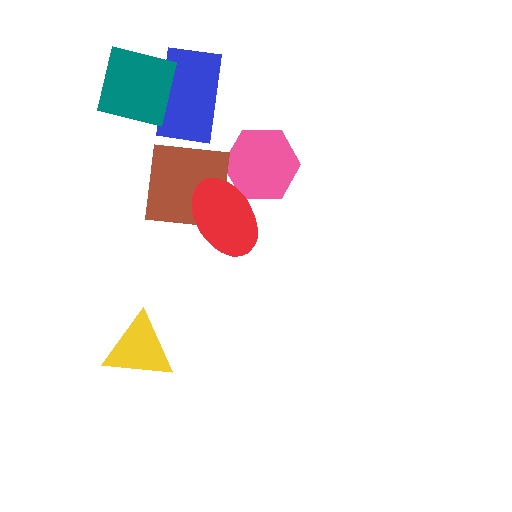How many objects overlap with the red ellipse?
2 objects overlap with the red ellipse.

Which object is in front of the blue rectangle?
The teal square is in front of the blue rectangle.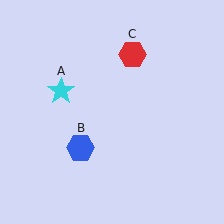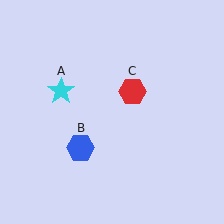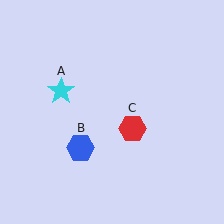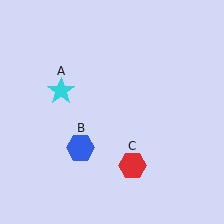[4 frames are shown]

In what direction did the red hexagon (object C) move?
The red hexagon (object C) moved down.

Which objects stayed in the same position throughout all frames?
Cyan star (object A) and blue hexagon (object B) remained stationary.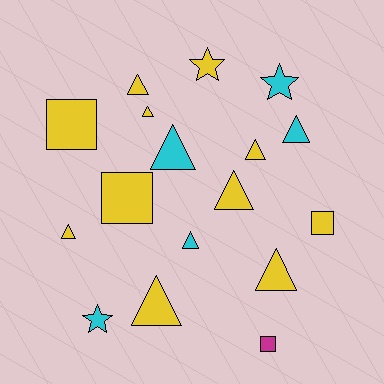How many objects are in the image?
There are 17 objects.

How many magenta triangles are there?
There are no magenta triangles.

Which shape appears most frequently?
Triangle, with 10 objects.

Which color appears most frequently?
Yellow, with 11 objects.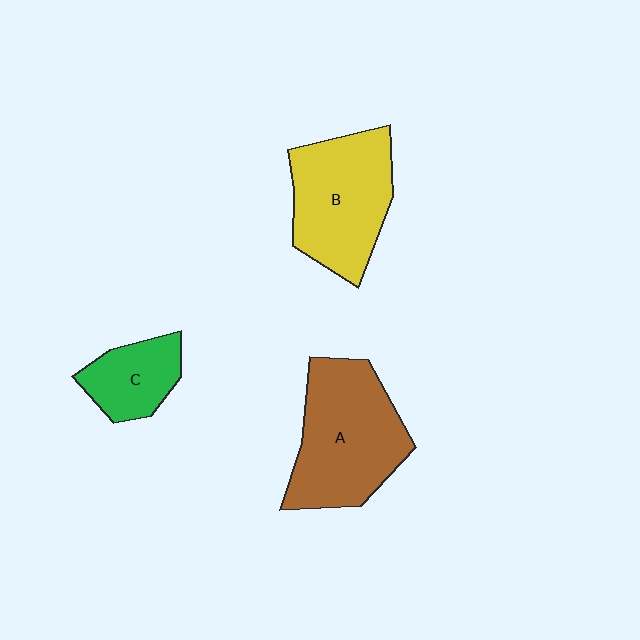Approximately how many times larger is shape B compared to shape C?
Approximately 1.9 times.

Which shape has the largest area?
Shape A (brown).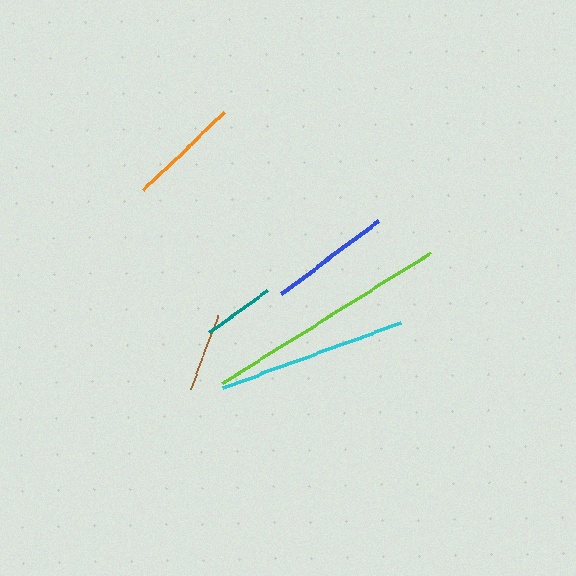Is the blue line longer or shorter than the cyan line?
The cyan line is longer than the blue line.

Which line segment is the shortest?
The teal line is the shortest at approximately 72 pixels.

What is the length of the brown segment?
The brown segment is approximately 79 pixels long.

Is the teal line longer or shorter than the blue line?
The blue line is longer than the teal line.